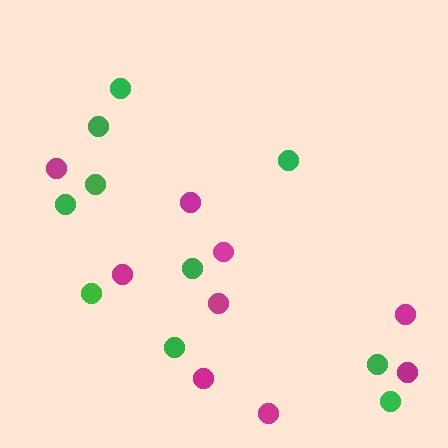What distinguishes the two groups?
There are 2 groups: one group of magenta circles (9) and one group of green circles (10).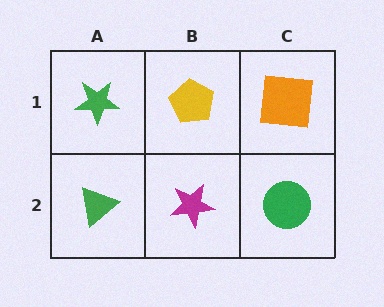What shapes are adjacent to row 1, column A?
A green triangle (row 2, column A), a yellow pentagon (row 1, column B).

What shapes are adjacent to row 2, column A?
A green star (row 1, column A), a magenta star (row 2, column B).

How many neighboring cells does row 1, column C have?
2.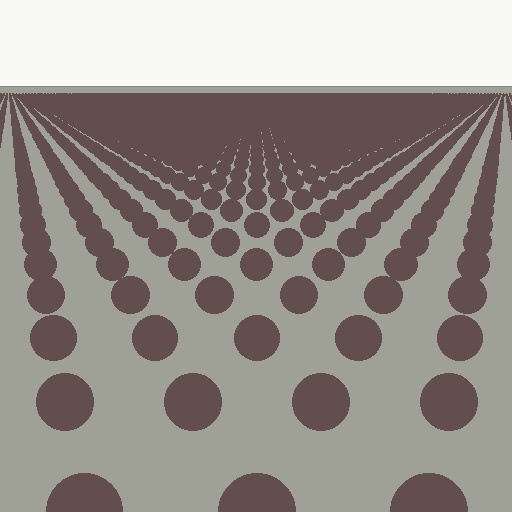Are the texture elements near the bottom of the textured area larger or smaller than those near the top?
Larger. Near the bottom, elements are closer to the viewer and appear at a bigger on-screen size.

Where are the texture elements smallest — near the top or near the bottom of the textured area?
Near the top.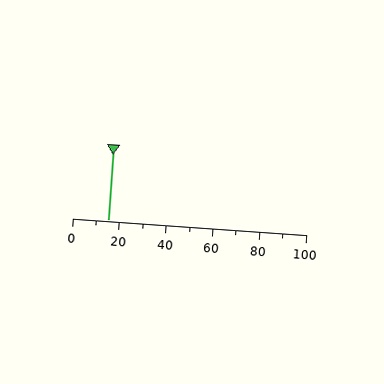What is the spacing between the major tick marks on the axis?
The major ticks are spaced 20 apart.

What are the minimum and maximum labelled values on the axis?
The axis runs from 0 to 100.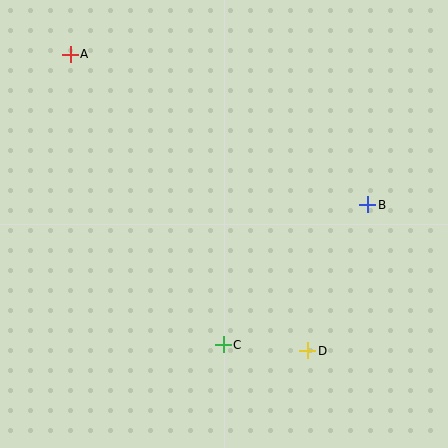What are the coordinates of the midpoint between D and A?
The midpoint between D and A is at (189, 203).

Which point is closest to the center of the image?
Point C at (223, 345) is closest to the center.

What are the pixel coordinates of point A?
Point A is at (70, 54).